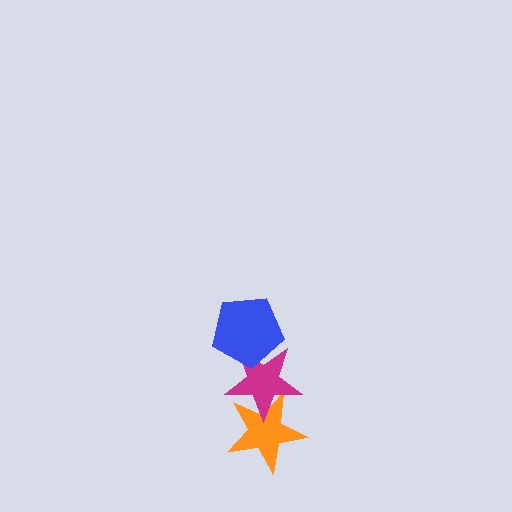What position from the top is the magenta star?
The magenta star is 2nd from the top.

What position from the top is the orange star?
The orange star is 3rd from the top.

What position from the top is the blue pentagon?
The blue pentagon is 1st from the top.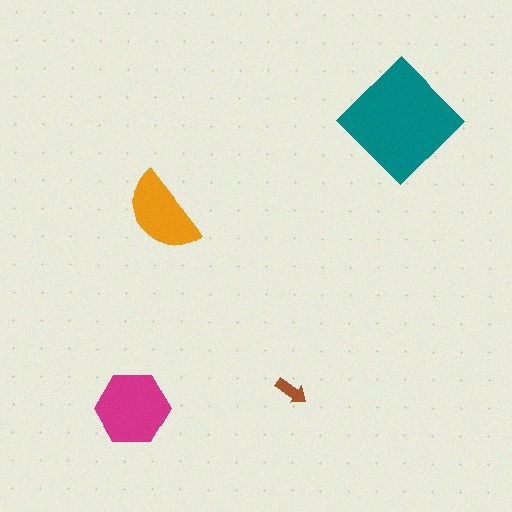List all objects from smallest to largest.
The brown arrow, the orange semicircle, the magenta hexagon, the teal diamond.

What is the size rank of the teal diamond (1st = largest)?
1st.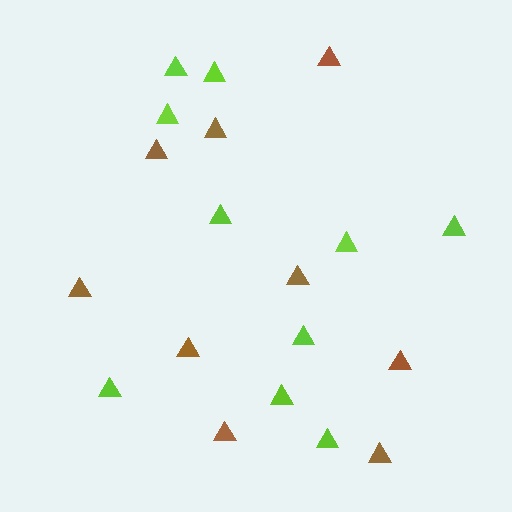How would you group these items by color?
There are 2 groups: one group of lime triangles (10) and one group of brown triangles (9).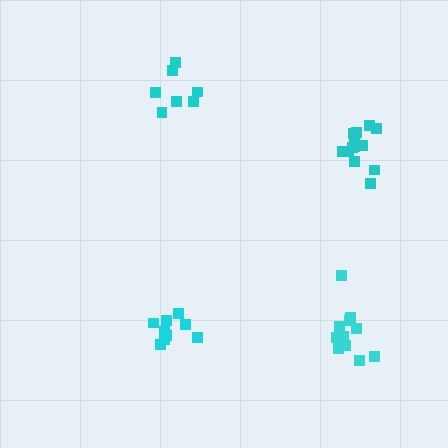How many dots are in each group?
Group 1: 10 dots, Group 2: 8 dots, Group 3: 12 dots, Group 4: 13 dots (43 total).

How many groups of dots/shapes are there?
There are 4 groups.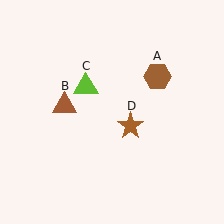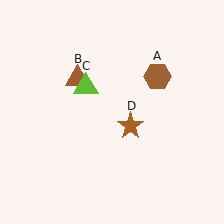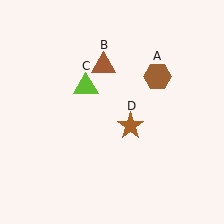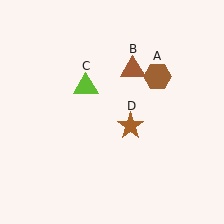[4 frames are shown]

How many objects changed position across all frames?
1 object changed position: brown triangle (object B).